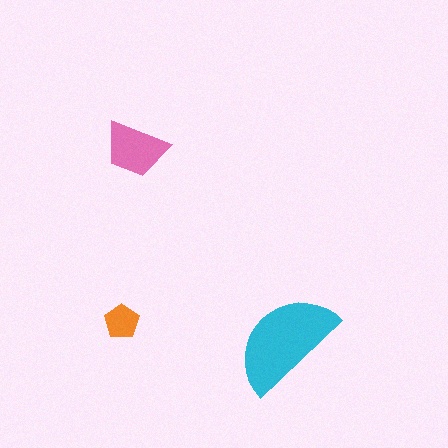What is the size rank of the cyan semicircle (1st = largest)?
1st.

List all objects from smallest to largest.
The orange pentagon, the pink trapezoid, the cyan semicircle.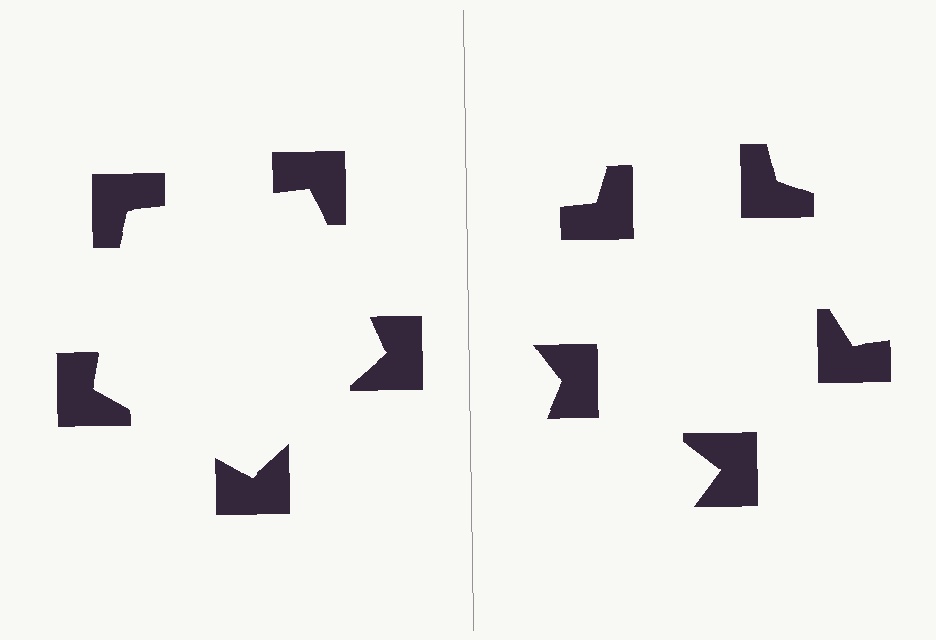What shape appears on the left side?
An illusory pentagon.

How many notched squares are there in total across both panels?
10 — 5 on each side.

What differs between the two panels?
The notched squares are positioned identically on both sides; only the wedge orientations differ. On the left they align to a pentagon; on the right they are misaligned.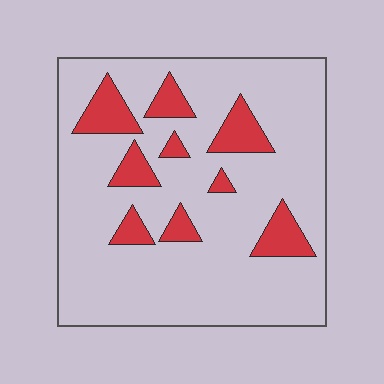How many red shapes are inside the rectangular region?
9.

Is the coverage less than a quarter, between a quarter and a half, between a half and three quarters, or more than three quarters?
Less than a quarter.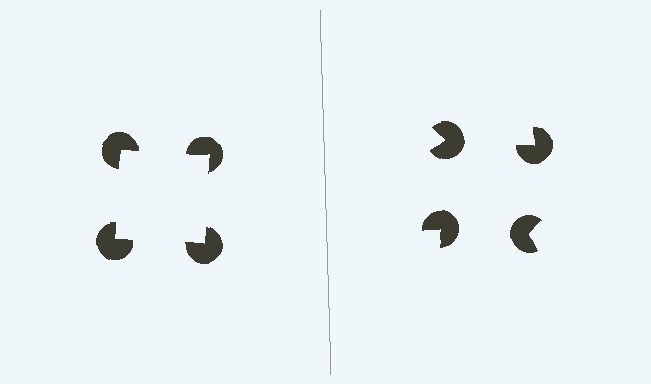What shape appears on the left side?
An illusory square.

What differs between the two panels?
The pac-man discs are positioned identically on both sides; only the wedge orientations differ. On the left they align to a square; on the right they are misaligned.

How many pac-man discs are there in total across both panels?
8 — 4 on each side.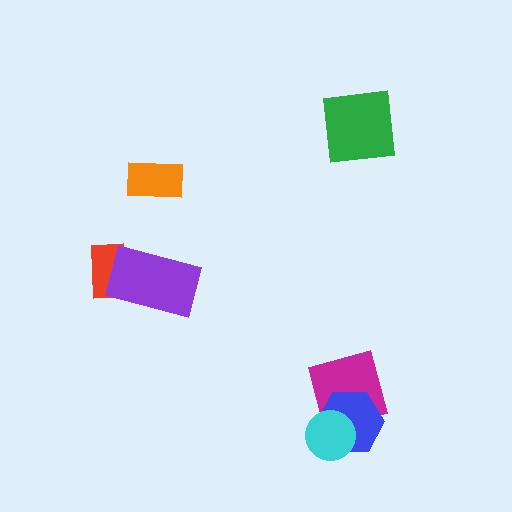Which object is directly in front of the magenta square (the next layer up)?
The blue hexagon is directly in front of the magenta square.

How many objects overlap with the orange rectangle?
0 objects overlap with the orange rectangle.